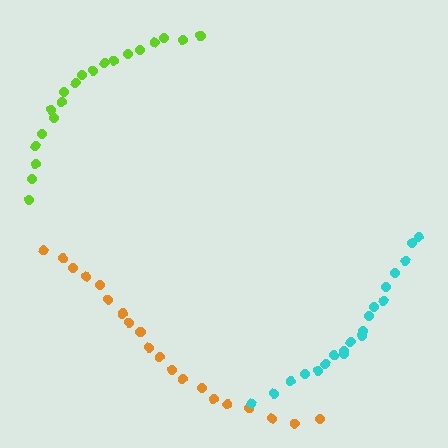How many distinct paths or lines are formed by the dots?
There are 3 distinct paths.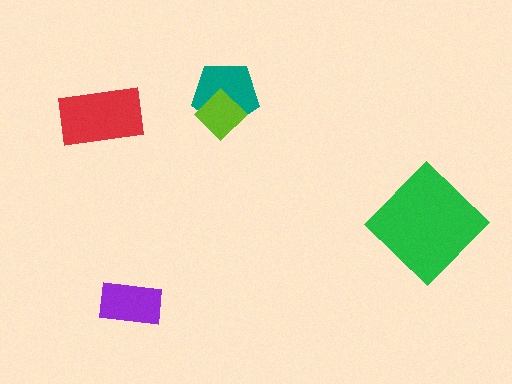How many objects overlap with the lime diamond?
1 object overlaps with the lime diamond.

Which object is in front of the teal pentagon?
The lime diamond is in front of the teal pentagon.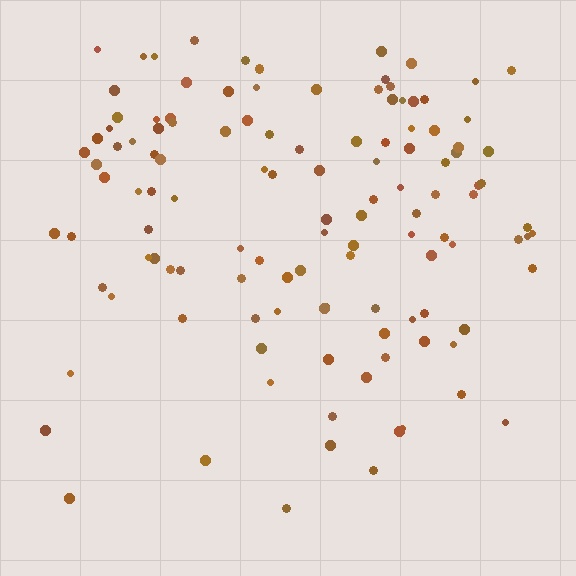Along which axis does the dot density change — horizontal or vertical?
Vertical.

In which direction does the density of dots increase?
From bottom to top, with the top side densest.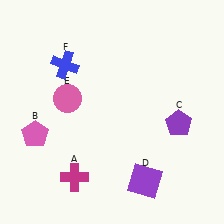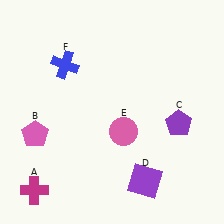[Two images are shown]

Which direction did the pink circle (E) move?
The pink circle (E) moved right.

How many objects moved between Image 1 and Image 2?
2 objects moved between the two images.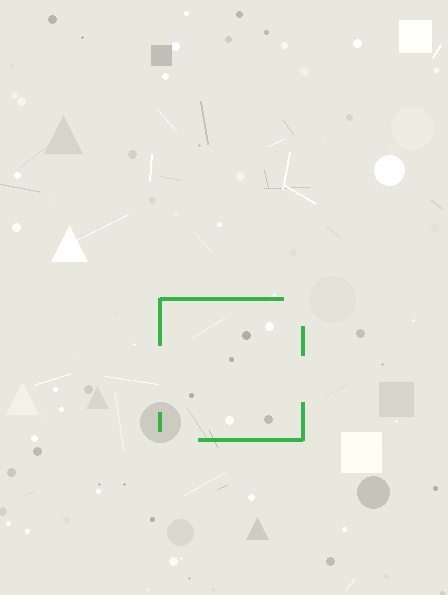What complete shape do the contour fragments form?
The contour fragments form a square.